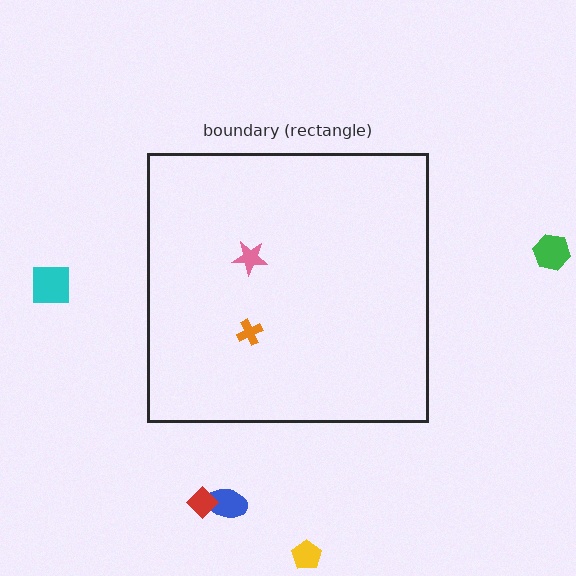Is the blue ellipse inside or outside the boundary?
Outside.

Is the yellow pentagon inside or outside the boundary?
Outside.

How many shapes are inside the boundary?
2 inside, 5 outside.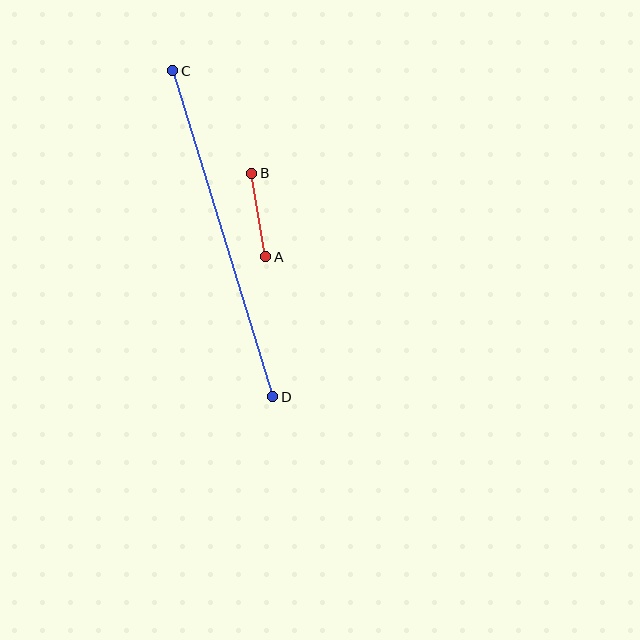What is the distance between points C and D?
The distance is approximately 341 pixels.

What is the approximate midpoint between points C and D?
The midpoint is at approximately (223, 234) pixels.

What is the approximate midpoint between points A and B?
The midpoint is at approximately (259, 215) pixels.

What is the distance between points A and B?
The distance is approximately 84 pixels.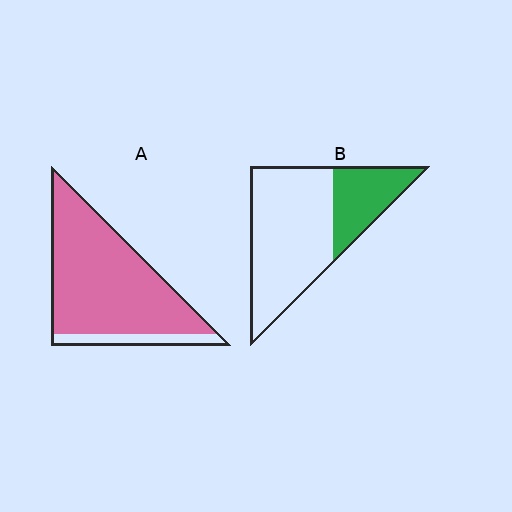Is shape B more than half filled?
No.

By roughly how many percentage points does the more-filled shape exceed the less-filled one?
By roughly 60 percentage points (A over B).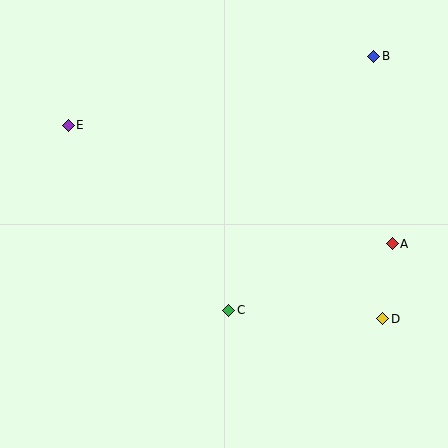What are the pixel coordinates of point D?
Point D is at (383, 319).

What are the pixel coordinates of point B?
Point B is at (374, 56).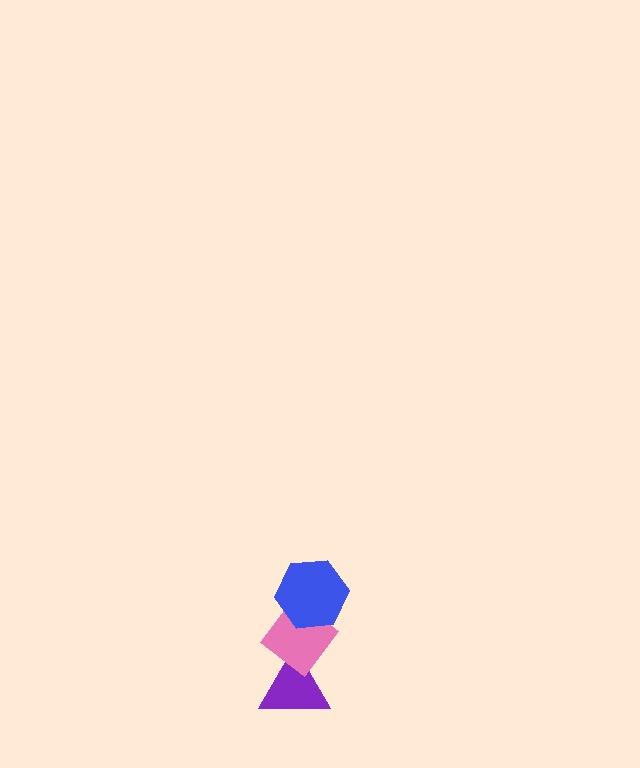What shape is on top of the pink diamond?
The blue hexagon is on top of the pink diamond.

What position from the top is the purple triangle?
The purple triangle is 3rd from the top.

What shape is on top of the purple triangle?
The pink diamond is on top of the purple triangle.